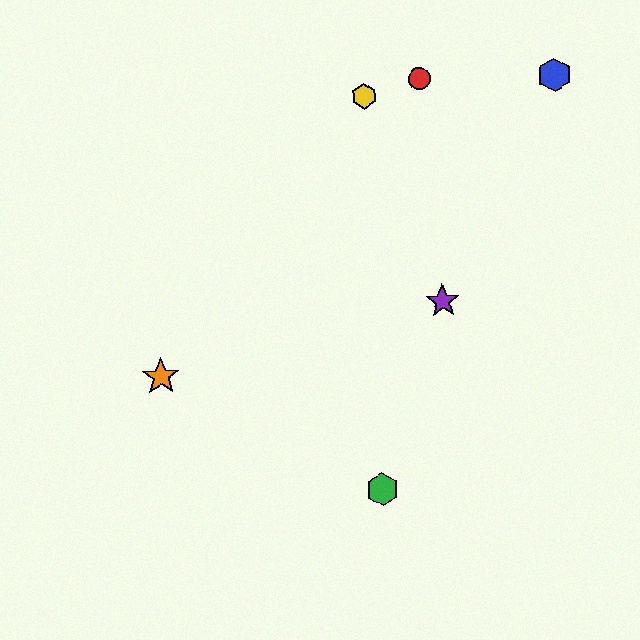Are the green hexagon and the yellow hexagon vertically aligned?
Yes, both are at x≈382.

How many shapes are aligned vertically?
2 shapes (the green hexagon, the yellow hexagon) are aligned vertically.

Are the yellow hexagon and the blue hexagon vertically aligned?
No, the yellow hexagon is at x≈364 and the blue hexagon is at x≈554.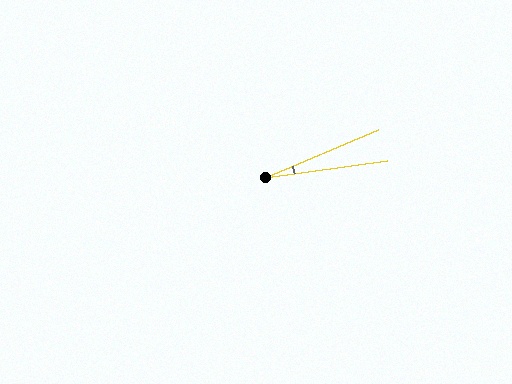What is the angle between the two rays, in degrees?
Approximately 15 degrees.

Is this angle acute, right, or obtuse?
It is acute.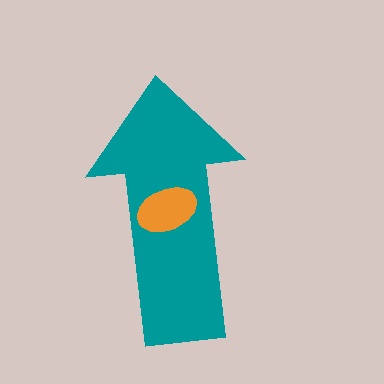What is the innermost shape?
The orange ellipse.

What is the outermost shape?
The teal arrow.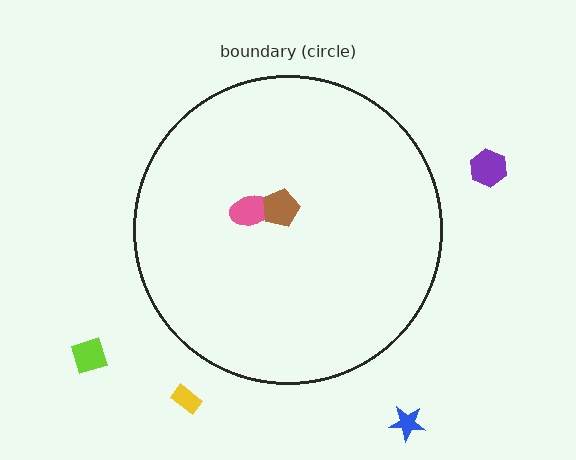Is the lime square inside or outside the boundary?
Outside.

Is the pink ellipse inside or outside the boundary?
Inside.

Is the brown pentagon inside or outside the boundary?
Inside.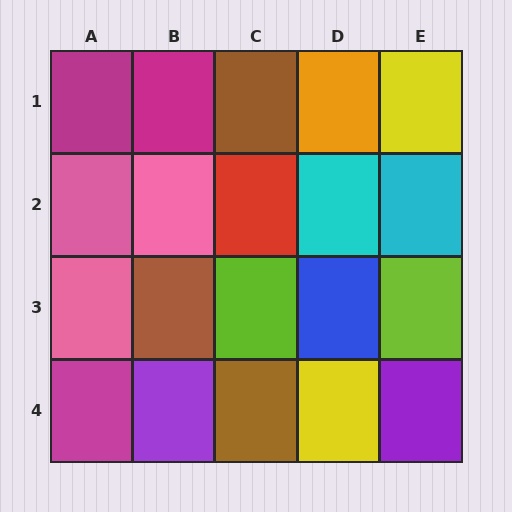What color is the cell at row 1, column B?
Magenta.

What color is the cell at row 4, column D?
Yellow.